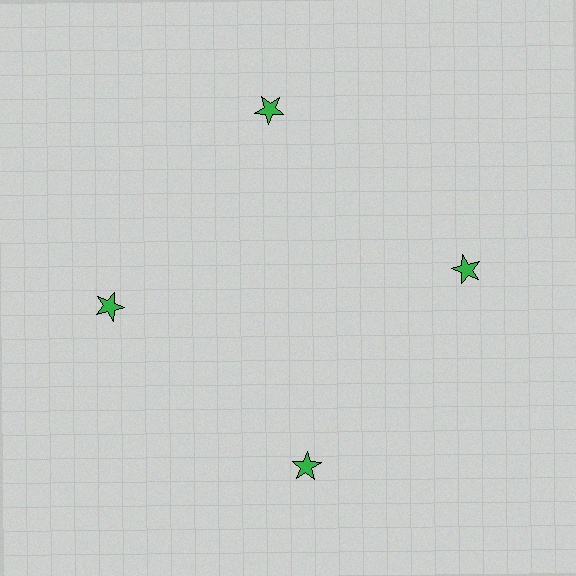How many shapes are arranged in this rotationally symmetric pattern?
There are 4 shapes, arranged in 4 groups of 1.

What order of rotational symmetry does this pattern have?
This pattern has 4-fold rotational symmetry.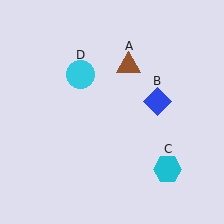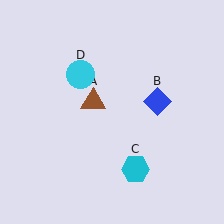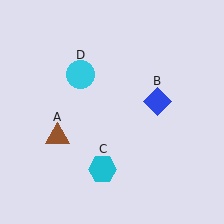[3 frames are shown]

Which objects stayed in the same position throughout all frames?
Blue diamond (object B) and cyan circle (object D) remained stationary.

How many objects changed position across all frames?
2 objects changed position: brown triangle (object A), cyan hexagon (object C).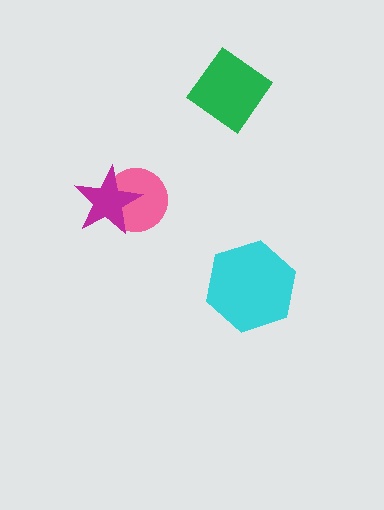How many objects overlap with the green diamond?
0 objects overlap with the green diamond.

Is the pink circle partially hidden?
Yes, it is partially covered by another shape.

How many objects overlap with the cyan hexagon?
0 objects overlap with the cyan hexagon.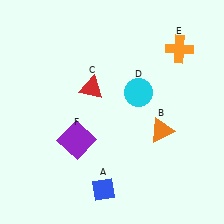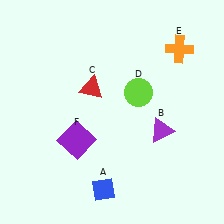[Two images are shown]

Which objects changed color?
B changed from orange to purple. D changed from cyan to lime.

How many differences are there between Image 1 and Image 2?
There are 2 differences between the two images.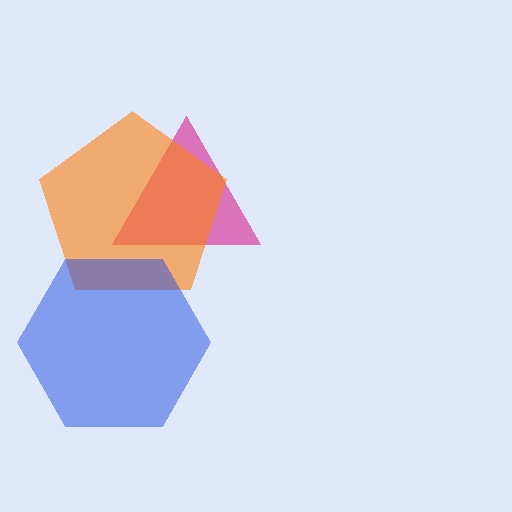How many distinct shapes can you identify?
There are 3 distinct shapes: a magenta triangle, an orange pentagon, a blue hexagon.